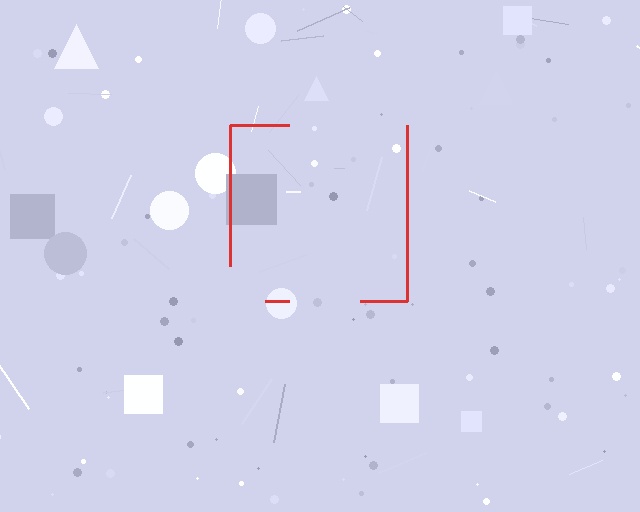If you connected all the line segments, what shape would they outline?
They would outline a square.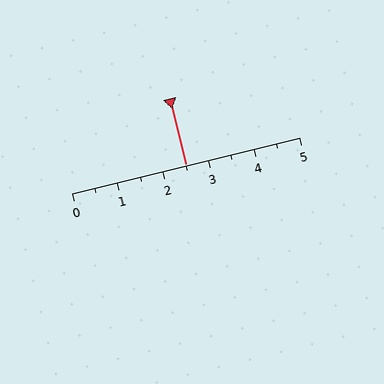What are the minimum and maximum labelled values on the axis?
The axis runs from 0 to 5.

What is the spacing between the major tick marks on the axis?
The major ticks are spaced 1 apart.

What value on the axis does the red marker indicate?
The marker indicates approximately 2.5.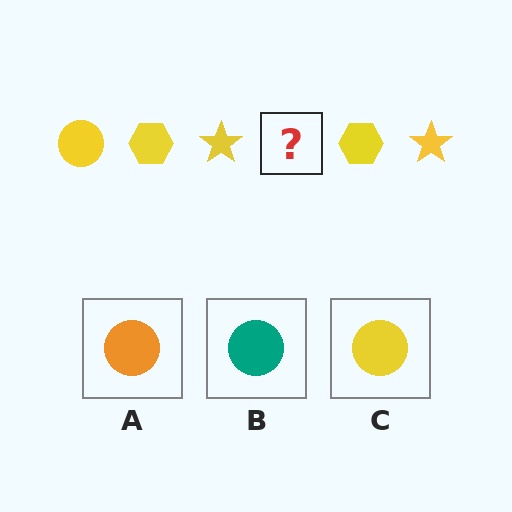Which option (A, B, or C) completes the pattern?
C.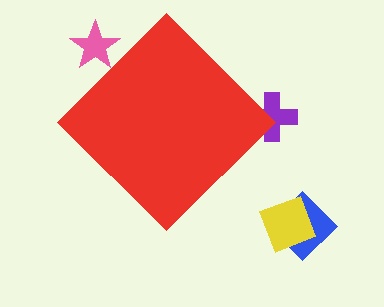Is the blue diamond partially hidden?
No, the blue diamond is fully visible.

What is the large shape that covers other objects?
A red diamond.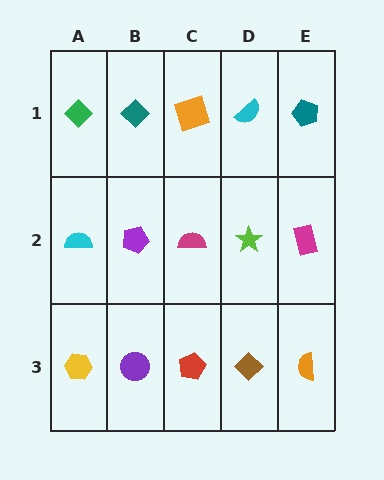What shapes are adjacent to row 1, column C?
A magenta semicircle (row 2, column C), a teal diamond (row 1, column B), a cyan semicircle (row 1, column D).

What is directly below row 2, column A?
A yellow hexagon.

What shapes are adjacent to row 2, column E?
A teal pentagon (row 1, column E), an orange semicircle (row 3, column E), a lime star (row 2, column D).